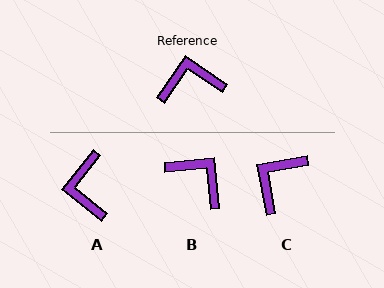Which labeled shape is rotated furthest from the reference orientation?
A, about 86 degrees away.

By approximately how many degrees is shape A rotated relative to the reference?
Approximately 86 degrees counter-clockwise.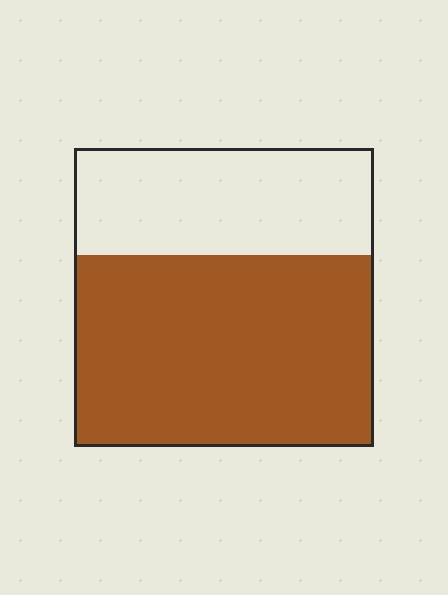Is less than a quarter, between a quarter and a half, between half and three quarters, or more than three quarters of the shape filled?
Between half and three quarters.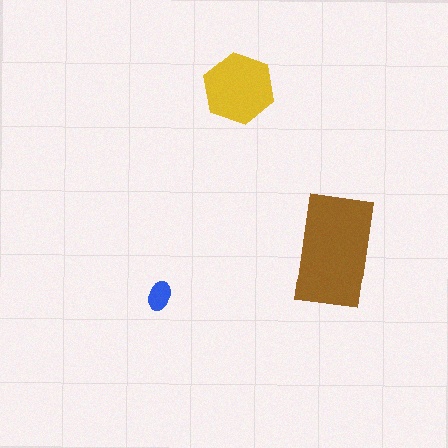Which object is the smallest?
The blue ellipse.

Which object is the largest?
The brown rectangle.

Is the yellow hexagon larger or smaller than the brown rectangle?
Smaller.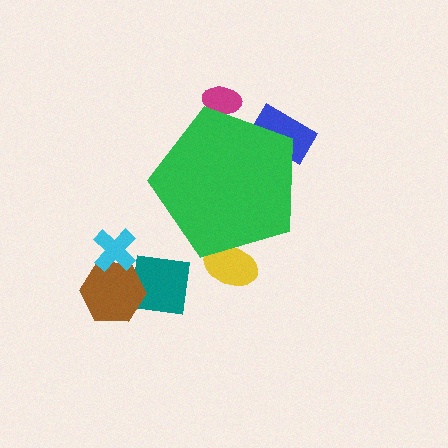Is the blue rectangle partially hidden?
Yes, the blue rectangle is partially hidden behind the green pentagon.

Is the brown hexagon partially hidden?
No, the brown hexagon is fully visible.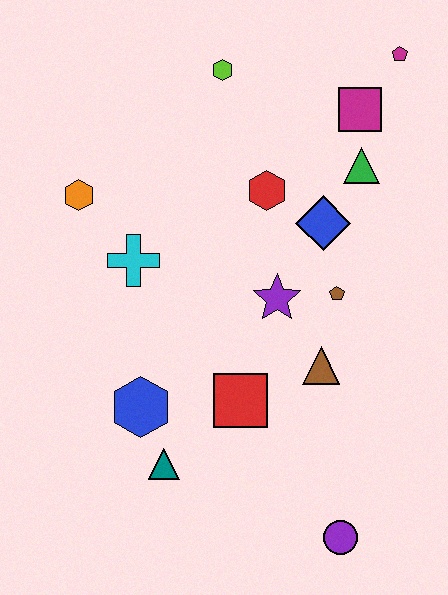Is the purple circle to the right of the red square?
Yes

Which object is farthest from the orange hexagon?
The purple circle is farthest from the orange hexagon.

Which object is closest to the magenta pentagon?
The magenta square is closest to the magenta pentagon.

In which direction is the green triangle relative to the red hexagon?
The green triangle is to the right of the red hexagon.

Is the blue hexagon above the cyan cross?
No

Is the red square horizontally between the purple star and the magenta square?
No